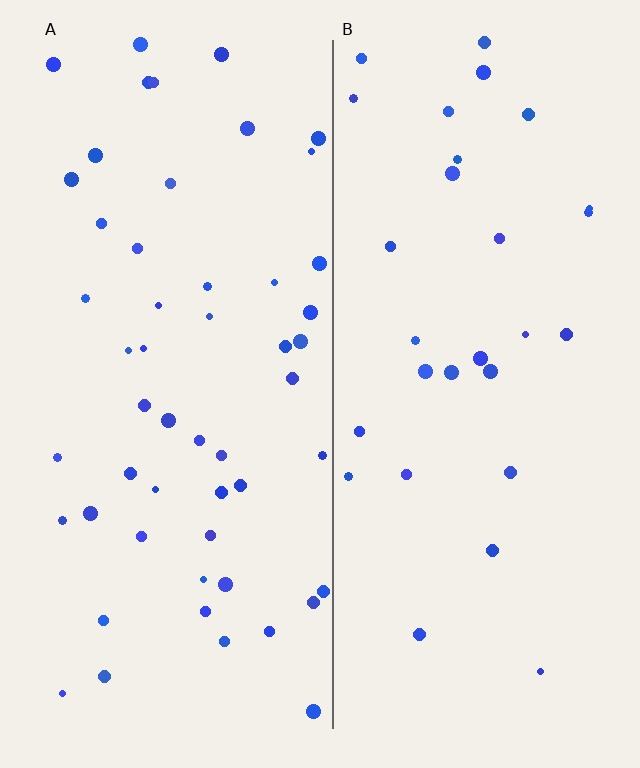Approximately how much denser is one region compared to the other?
Approximately 1.8× — region A over region B.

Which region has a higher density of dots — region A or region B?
A (the left).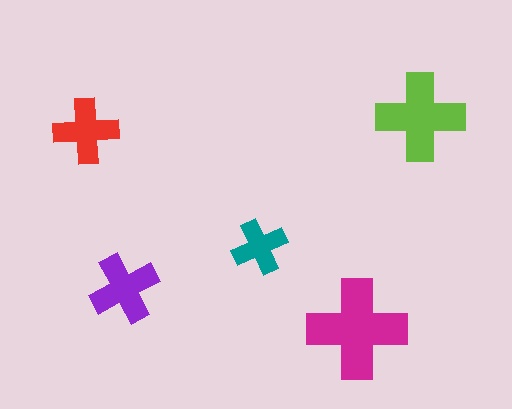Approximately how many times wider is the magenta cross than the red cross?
About 1.5 times wider.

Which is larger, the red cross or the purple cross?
The purple one.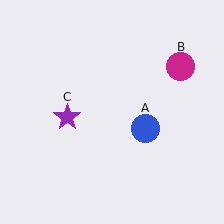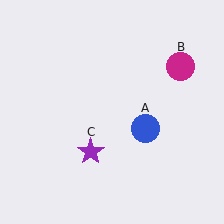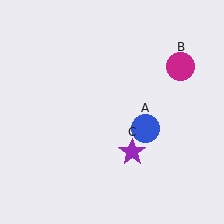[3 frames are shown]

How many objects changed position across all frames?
1 object changed position: purple star (object C).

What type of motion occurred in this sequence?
The purple star (object C) rotated counterclockwise around the center of the scene.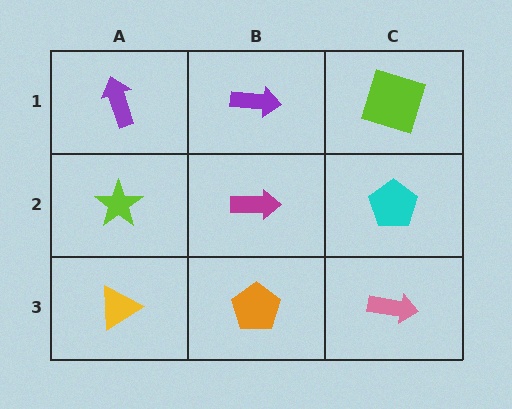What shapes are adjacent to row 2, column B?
A purple arrow (row 1, column B), an orange pentagon (row 3, column B), a lime star (row 2, column A), a cyan pentagon (row 2, column C).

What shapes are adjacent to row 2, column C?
A lime square (row 1, column C), a pink arrow (row 3, column C), a magenta arrow (row 2, column B).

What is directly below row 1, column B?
A magenta arrow.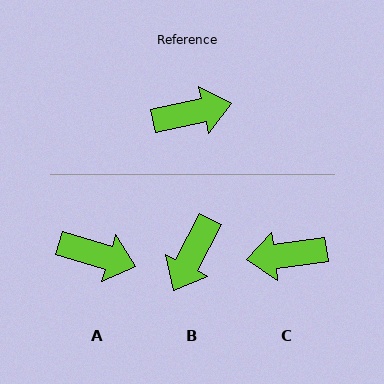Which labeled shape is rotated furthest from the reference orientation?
C, about 175 degrees away.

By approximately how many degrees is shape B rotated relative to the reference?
Approximately 130 degrees clockwise.